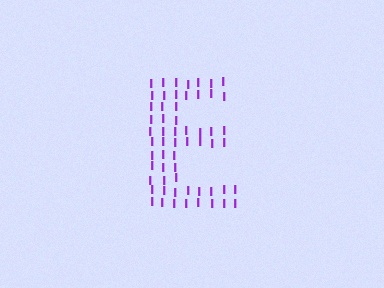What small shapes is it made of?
It is made of small letter I's.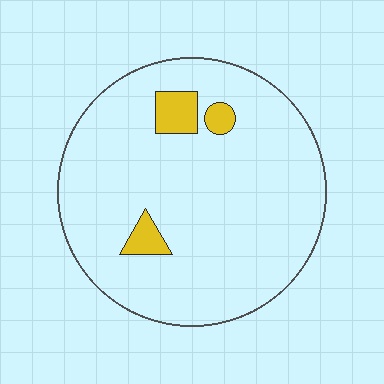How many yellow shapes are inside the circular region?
3.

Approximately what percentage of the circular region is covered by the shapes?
Approximately 5%.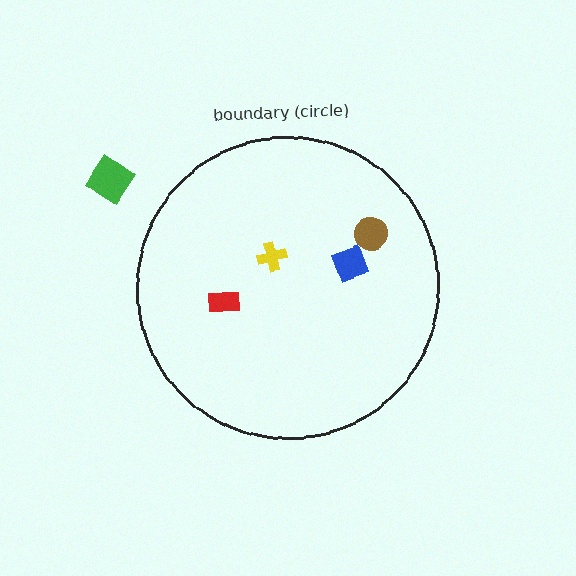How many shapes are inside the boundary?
4 inside, 1 outside.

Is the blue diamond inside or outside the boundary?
Inside.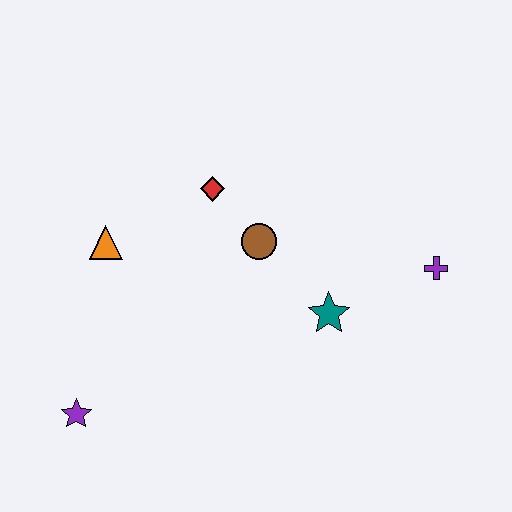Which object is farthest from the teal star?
The purple star is farthest from the teal star.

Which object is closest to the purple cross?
The teal star is closest to the purple cross.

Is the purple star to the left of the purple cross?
Yes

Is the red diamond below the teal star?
No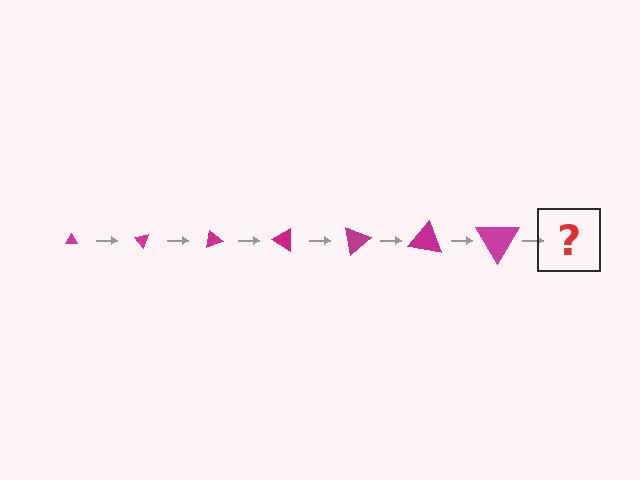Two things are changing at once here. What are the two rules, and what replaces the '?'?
The two rules are that the triangle grows larger each step and it rotates 50 degrees each step. The '?' should be a triangle, larger than the previous one and rotated 350 degrees from the start.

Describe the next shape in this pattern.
It should be a triangle, larger than the previous one and rotated 350 degrees from the start.